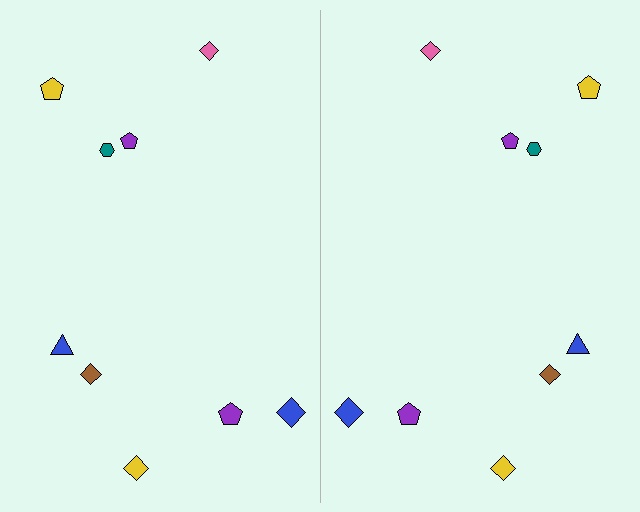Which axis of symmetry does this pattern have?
The pattern has a vertical axis of symmetry running through the center of the image.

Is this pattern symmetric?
Yes, this pattern has bilateral (reflection) symmetry.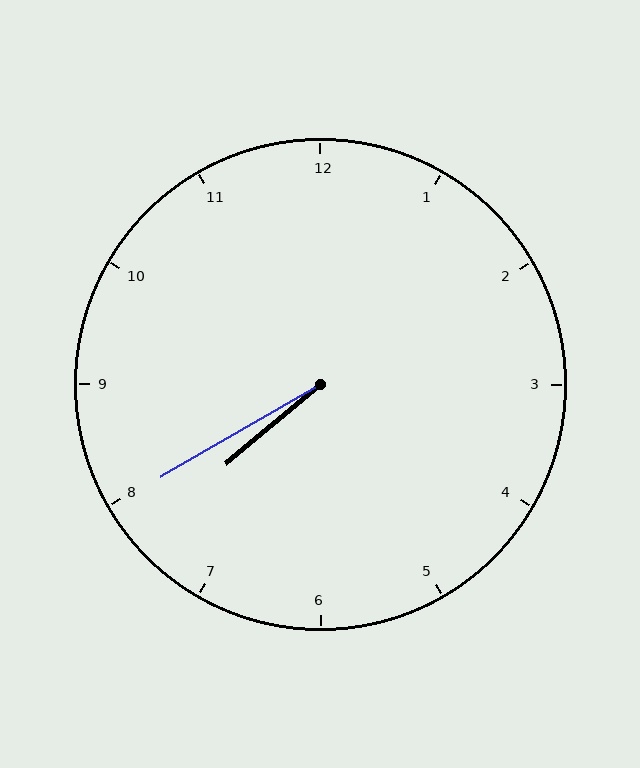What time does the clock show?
7:40.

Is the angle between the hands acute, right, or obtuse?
It is acute.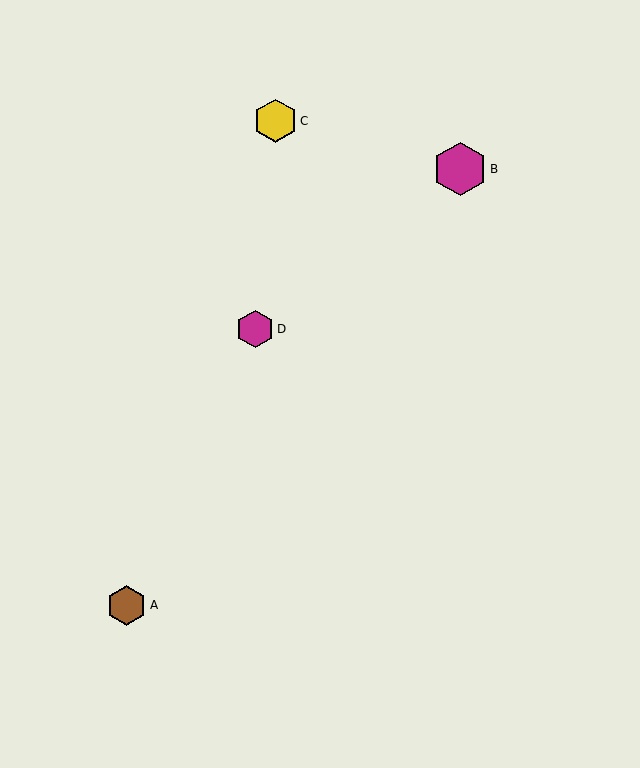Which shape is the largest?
The magenta hexagon (labeled B) is the largest.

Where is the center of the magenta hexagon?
The center of the magenta hexagon is at (460, 169).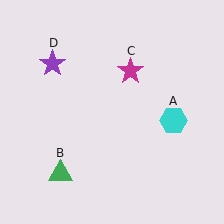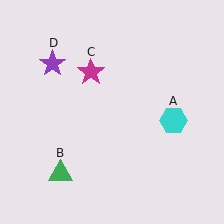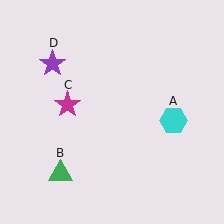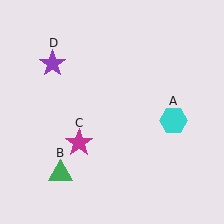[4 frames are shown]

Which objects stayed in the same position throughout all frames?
Cyan hexagon (object A) and green triangle (object B) and purple star (object D) remained stationary.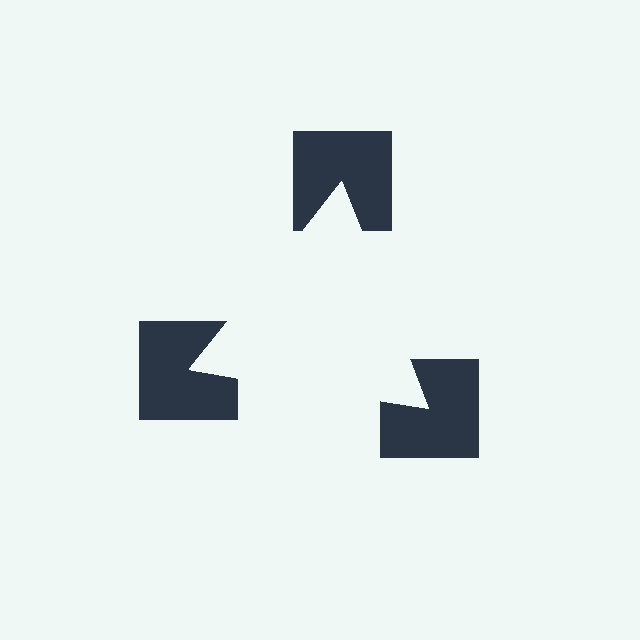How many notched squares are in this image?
There are 3 — one at each vertex of the illusory triangle.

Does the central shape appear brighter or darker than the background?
It typically appears slightly brighter than the background, even though no actual brightness change is drawn.